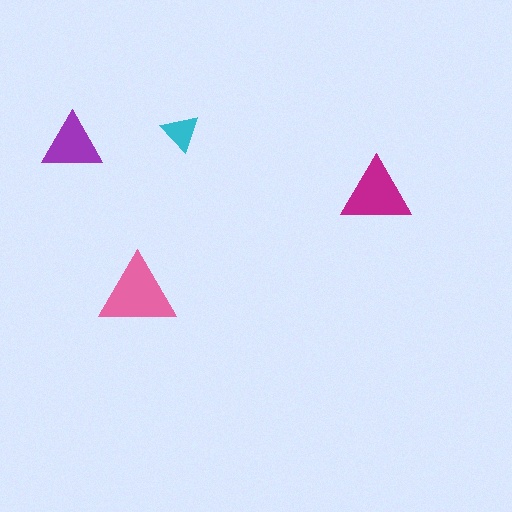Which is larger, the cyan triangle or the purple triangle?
The purple one.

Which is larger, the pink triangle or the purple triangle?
The pink one.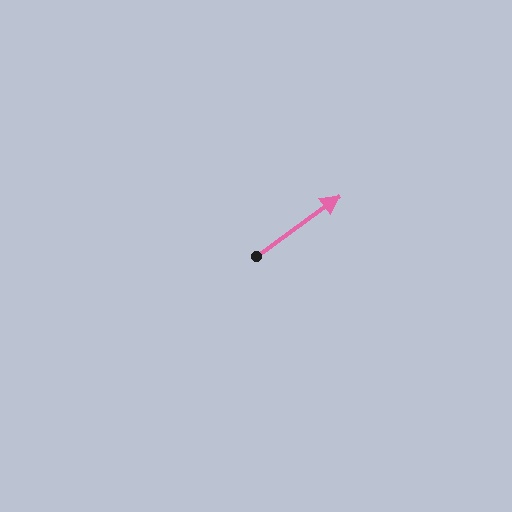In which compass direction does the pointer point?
Northeast.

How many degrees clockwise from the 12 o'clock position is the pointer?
Approximately 54 degrees.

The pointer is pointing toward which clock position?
Roughly 2 o'clock.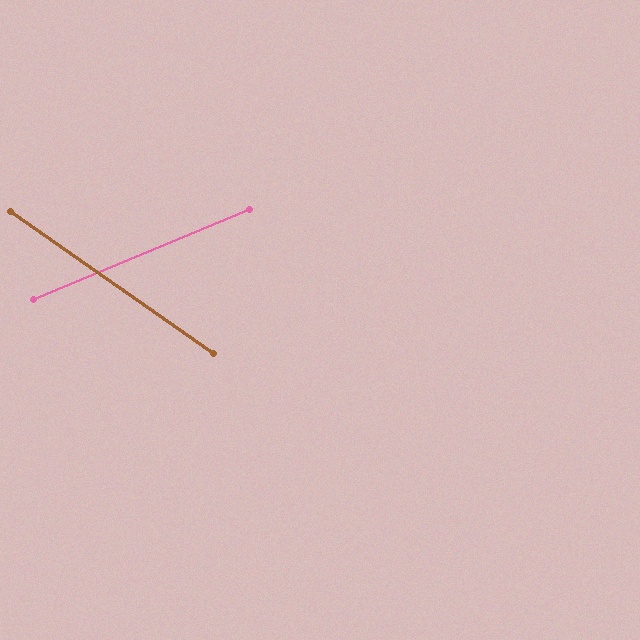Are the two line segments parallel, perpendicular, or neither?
Neither parallel nor perpendicular — they differ by about 58°.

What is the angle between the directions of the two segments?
Approximately 58 degrees.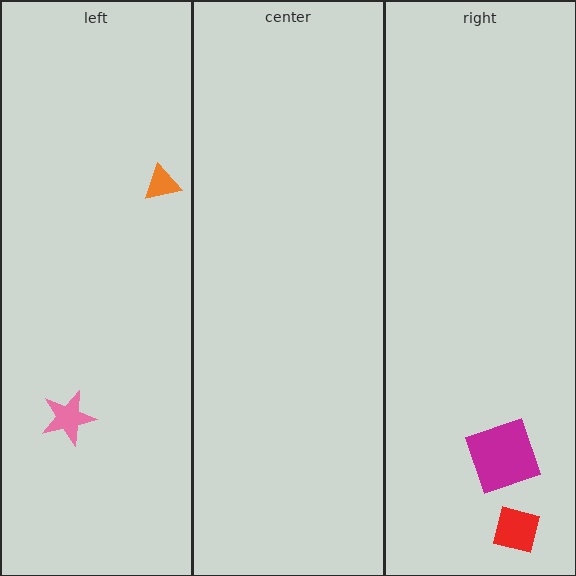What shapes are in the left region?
The pink star, the orange triangle.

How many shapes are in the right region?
2.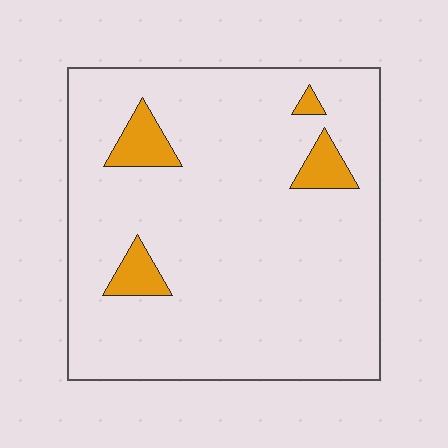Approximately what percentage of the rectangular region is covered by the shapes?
Approximately 10%.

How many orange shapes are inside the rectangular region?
4.